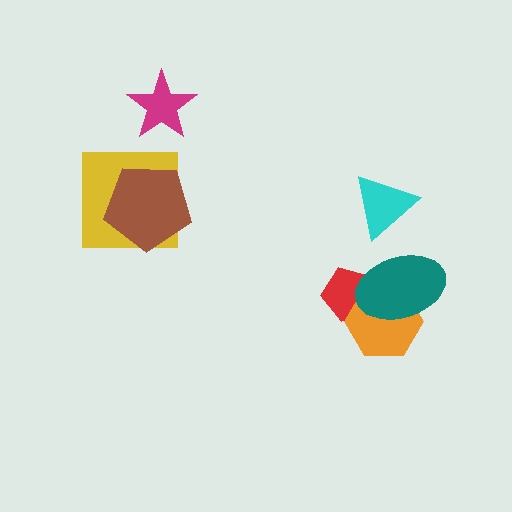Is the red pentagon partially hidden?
Yes, it is partially covered by another shape.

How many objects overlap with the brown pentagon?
1 object overlaps with the brown pentagon.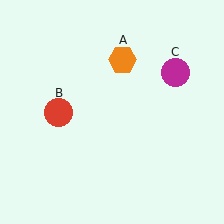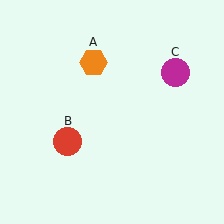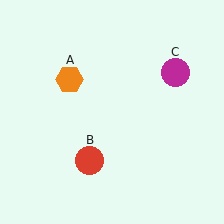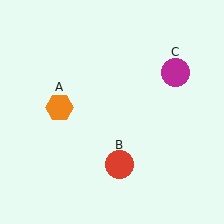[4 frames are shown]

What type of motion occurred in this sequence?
The orange hexagon (object A), red circle (object B) rotated counterclockwise around the center of the scene.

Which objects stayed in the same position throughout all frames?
Magenta circle (object C) remained stationary.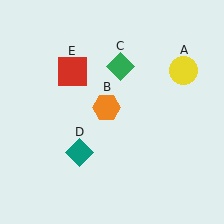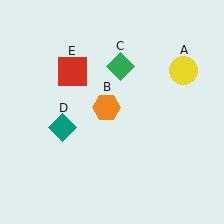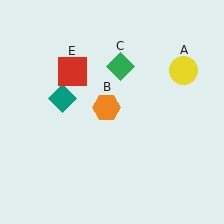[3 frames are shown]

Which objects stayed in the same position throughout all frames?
Yellow circle (object A) and orange hexagon (object B) and green diamond (object C) and red square (object E) remained stationary.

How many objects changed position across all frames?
1 object changed position: teal diamond (object D).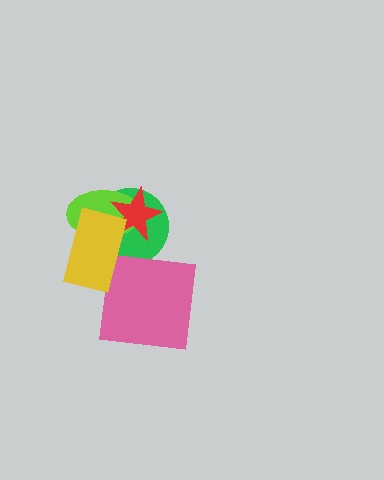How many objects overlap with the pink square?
0 objects overlap with the pink square.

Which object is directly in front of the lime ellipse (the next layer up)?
The red star is directly in front of the lime ellipse.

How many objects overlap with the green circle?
3 objects overlap with the green circle.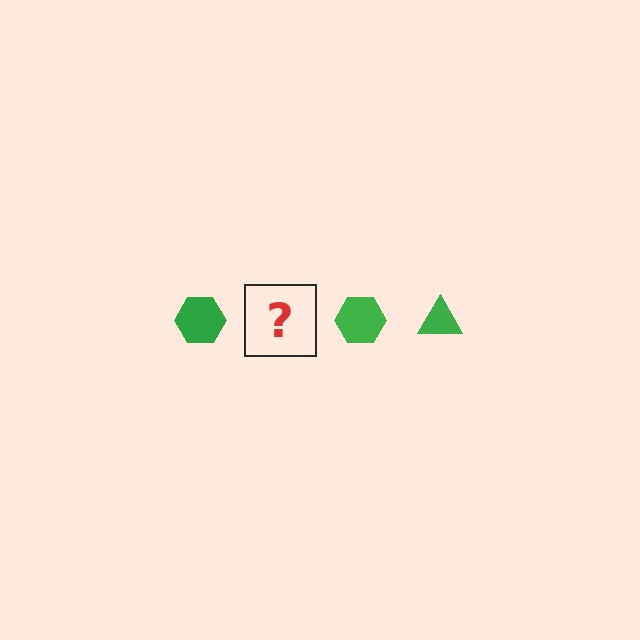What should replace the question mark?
The question mark should be replaced with a green triangle.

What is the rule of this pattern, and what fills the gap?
The rule is that the pattern cycles through hexagon, triangle shapes in green. The gap should be filled with a green triangle.